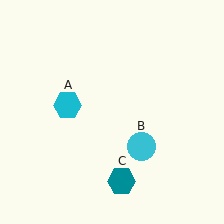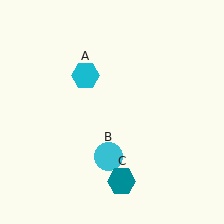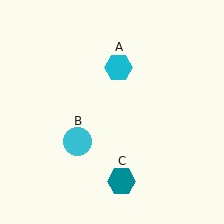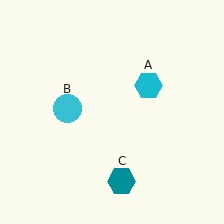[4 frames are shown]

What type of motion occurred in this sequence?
The cyan hexagon (object A), cyan circle (object B) rotated clockwise around the center of the scene.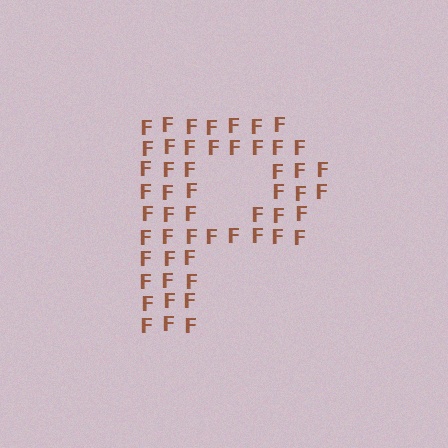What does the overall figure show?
The overall figure shows the letter P.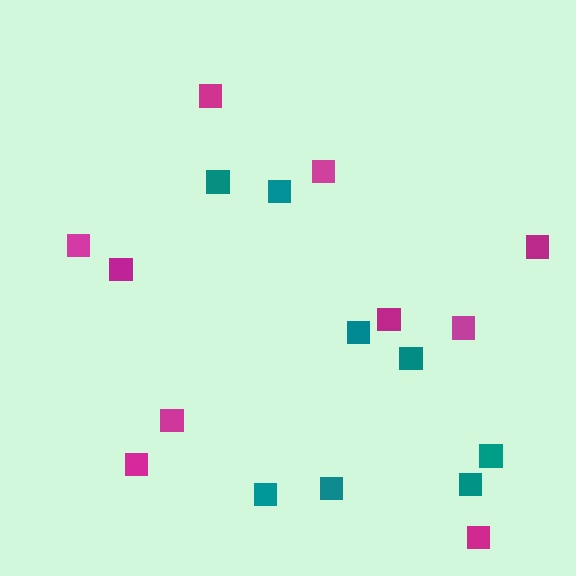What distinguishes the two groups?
There are 2 groups: one group of magenta squares (10) and one group of teal squares (8).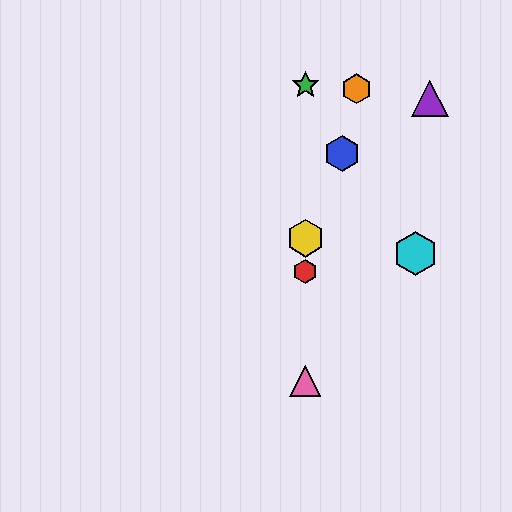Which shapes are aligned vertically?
The red hexagon, the green star, the yellow hexagon, the pink triangle are aligned vertically.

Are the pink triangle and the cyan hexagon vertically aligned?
No, the pink triangle is at x≈305 and the cyan hexagon is at x≈415.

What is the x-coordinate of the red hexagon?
The red hexagon is at x≈305.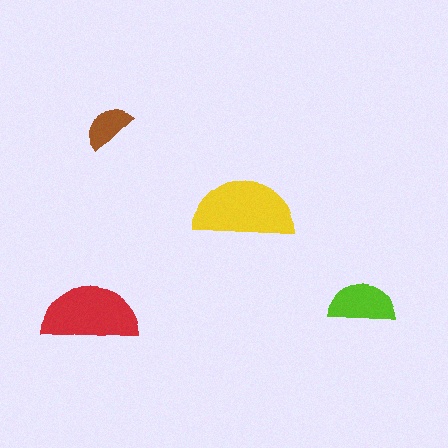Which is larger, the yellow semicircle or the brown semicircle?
The yellow one.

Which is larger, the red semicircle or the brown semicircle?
The red one.